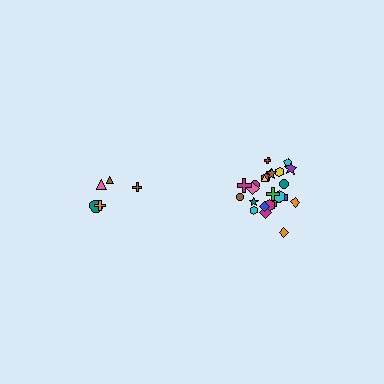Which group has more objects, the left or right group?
The right group.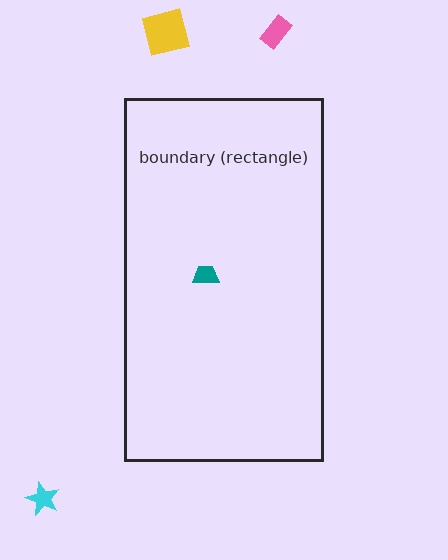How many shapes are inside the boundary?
1 inside, 3 outside.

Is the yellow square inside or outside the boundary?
Outside.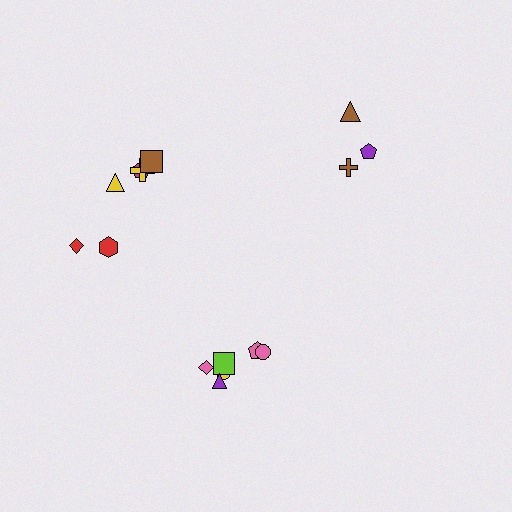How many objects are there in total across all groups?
There are 15 objects.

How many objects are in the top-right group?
There are 3 objects.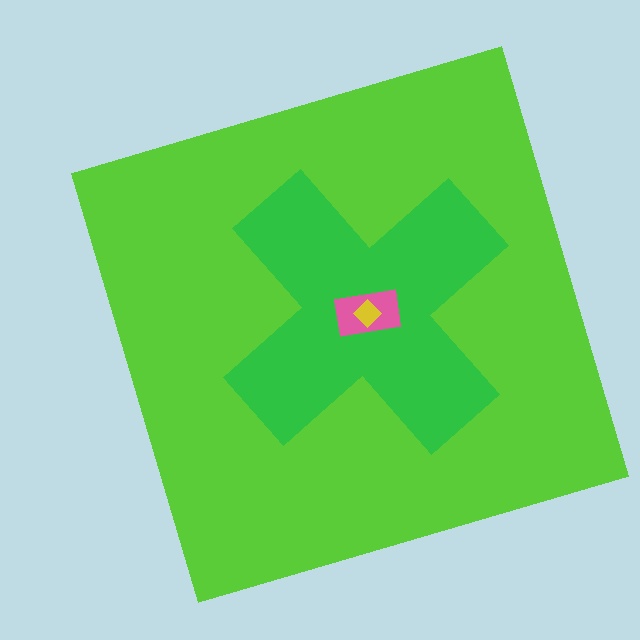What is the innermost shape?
The yellow diamond.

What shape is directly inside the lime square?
The green cross.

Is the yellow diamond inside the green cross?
Yes.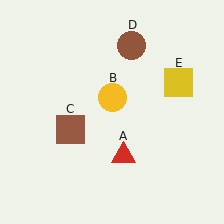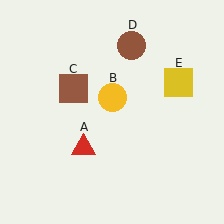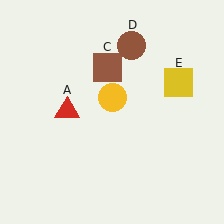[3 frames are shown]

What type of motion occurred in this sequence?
The red triangle (object A), brown square (object C) rotated clockwise around the center of the scene.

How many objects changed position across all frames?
2 objects changed position: red triangle (object A), brown square (object C).